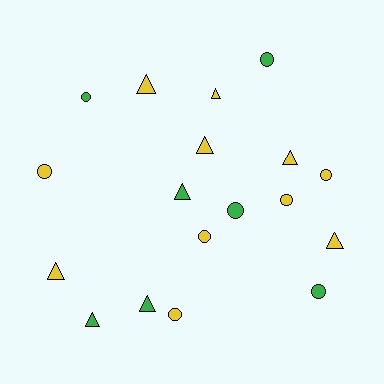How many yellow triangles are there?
There are 6 yellow triangles.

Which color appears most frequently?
Yellow, with 11 objects.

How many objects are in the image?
There are 18 objects.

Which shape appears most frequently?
Triangle, with 9 objects.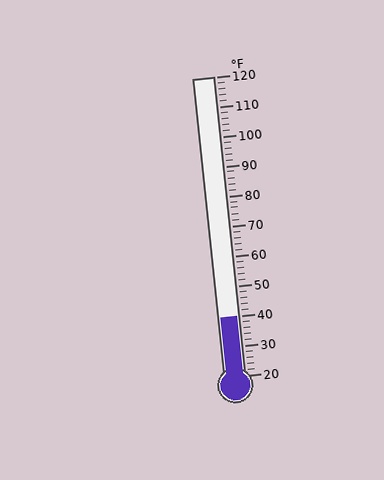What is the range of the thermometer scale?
The thermometer scale ranges from 20°F to 120°F.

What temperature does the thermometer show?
The thermometer shows approximately 40°F.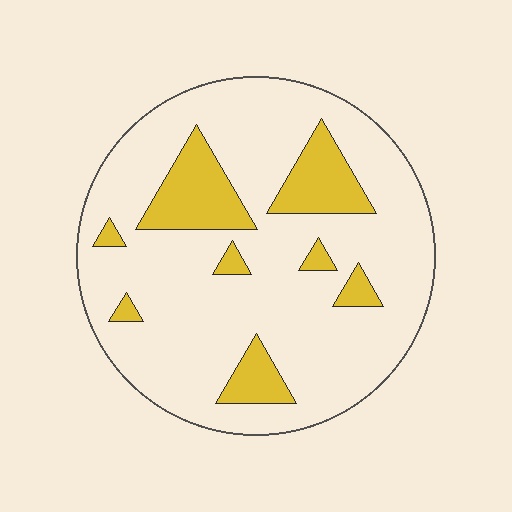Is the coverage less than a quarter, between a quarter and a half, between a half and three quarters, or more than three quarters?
Less than a quarter.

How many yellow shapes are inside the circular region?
8.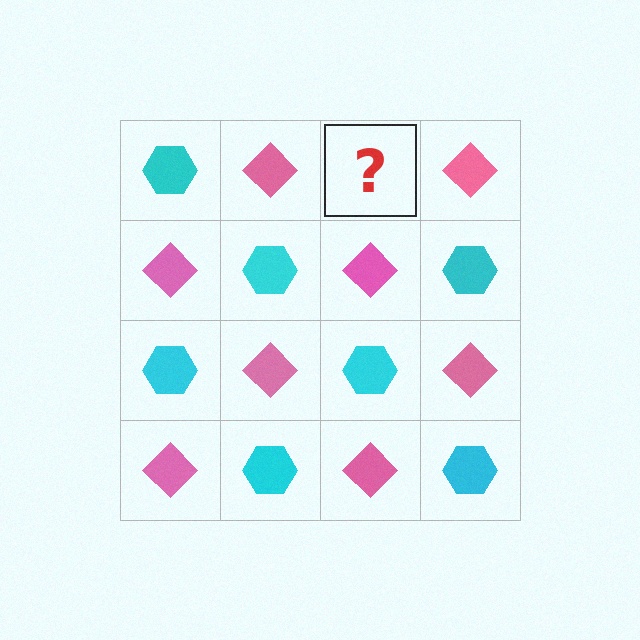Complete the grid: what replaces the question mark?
The question mark should be replaced with a cyan hexagon.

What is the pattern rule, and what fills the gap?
The rule is that it alternates cyan hexagon and pink diamond in a checkerboard pattern. The gap should be filled with a cyan hexagon.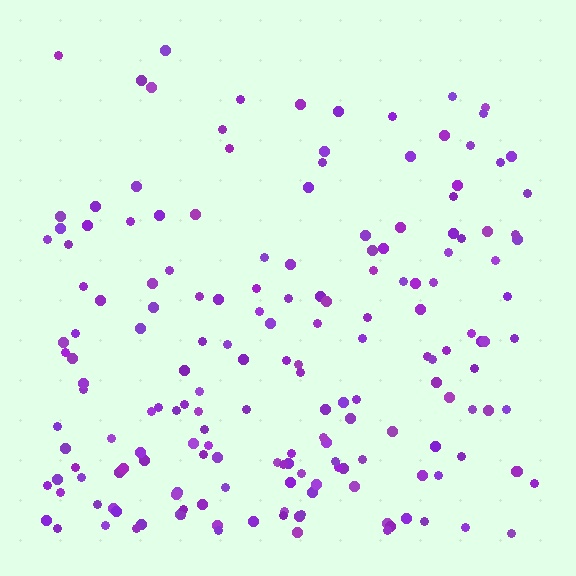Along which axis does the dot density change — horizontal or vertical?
Vertical.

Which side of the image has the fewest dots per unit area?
The top.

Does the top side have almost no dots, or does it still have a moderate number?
Still a moderate number, just noticeably fewer than the bottom.